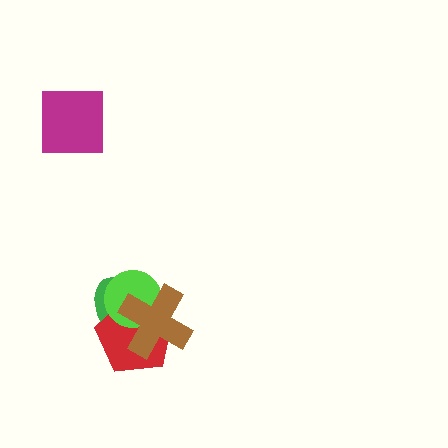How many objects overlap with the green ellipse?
3 objects overlap with the green ellipse.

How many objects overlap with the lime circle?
3 objects overlap with the lime circle.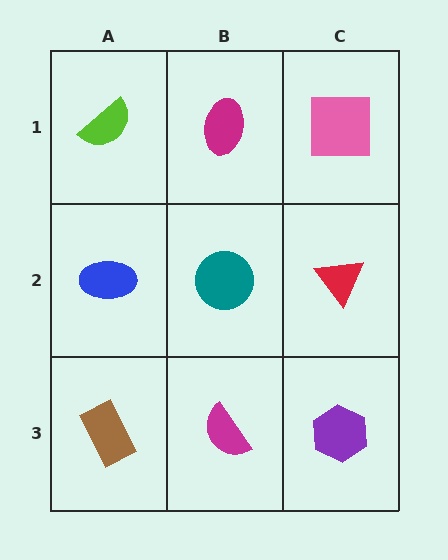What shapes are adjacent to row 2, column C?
A pink square (row 1, column C), a purple hexagon (row 3, column C), a teal circle (row 2, column B).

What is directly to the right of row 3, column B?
A purple hexagon.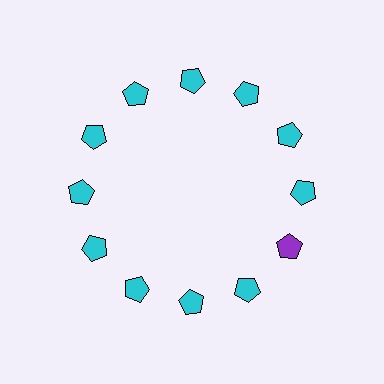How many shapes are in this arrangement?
There are 12 shapes arranged in a ring pattern.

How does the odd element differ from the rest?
It has a different color: purple instead of cyan.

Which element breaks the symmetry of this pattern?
The purple pentagon at roughly the 4 o'clock position breaks the symmetry. All other shapes are cyan pentagons.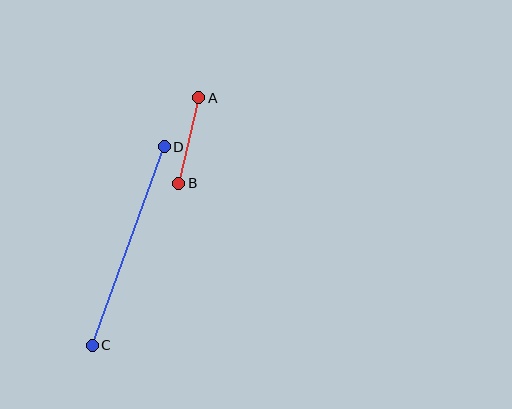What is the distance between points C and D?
The distance is approximately 211 pixels.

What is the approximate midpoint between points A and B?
The midpoint is at approximately (189, 140) pixels.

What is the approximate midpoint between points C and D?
The midpoint is at approximately (128, 246) pixels.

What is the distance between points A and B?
The distance is approximately 88 pixels.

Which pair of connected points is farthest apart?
Points C and D are farthest apart.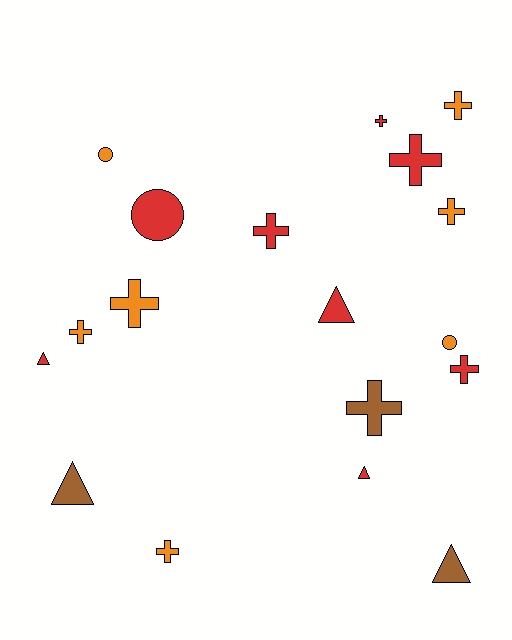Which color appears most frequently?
Red, with 8 objects.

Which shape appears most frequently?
Cross, with 10 objects.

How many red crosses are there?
There are 4 red crosses.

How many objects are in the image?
There are 18 objects.